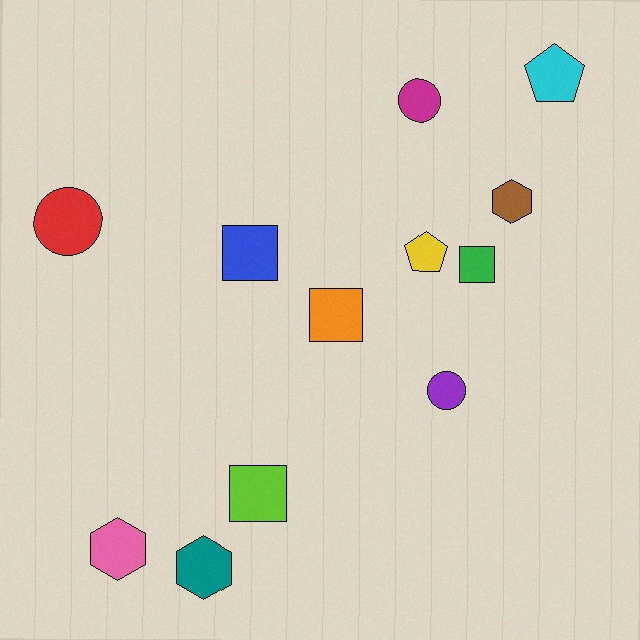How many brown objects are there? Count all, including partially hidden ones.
There is 1 brown object.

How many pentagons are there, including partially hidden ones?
There are 2 pentagons.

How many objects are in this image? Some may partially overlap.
There are 12 objects.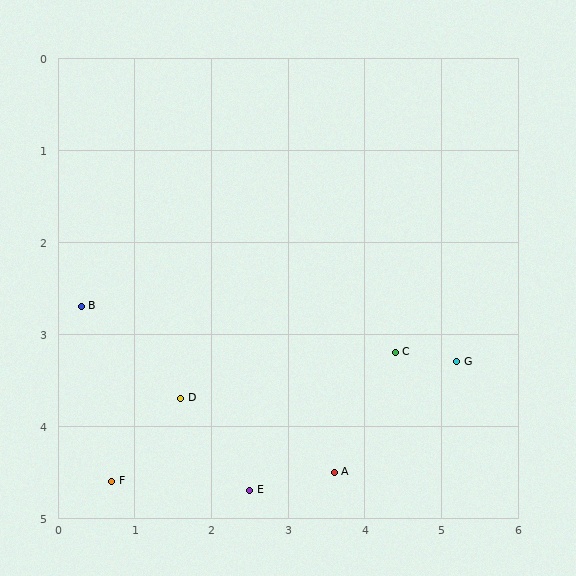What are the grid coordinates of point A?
Point A is at approximately (3.6, 4.5).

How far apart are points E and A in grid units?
Points E and A are about 1.1 grid units apart.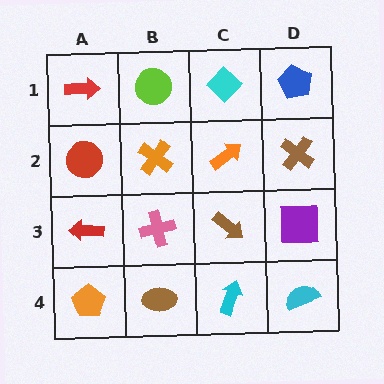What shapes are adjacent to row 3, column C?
An orange arrow (row 2, column C), a cyan arrow (row 4, column C), a pink cross (row 3, column B), a purple square (row 3, column D).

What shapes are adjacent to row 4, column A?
A red arrow (row 3, column A), a brown ellipse (row 4, column B).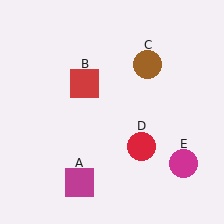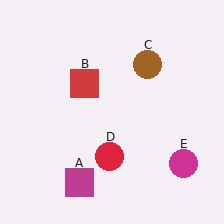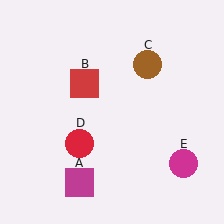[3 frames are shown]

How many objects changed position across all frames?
1 object changed position: red circle (object D).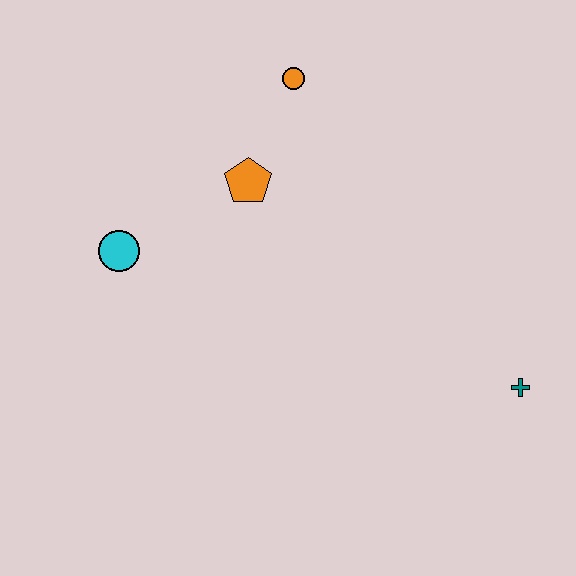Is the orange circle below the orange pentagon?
No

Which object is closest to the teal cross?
The orange pentagon is closest to the teal cross.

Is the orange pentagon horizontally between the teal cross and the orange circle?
No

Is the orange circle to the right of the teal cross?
No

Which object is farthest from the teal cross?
The cyan circle is farthest from the teal cross.